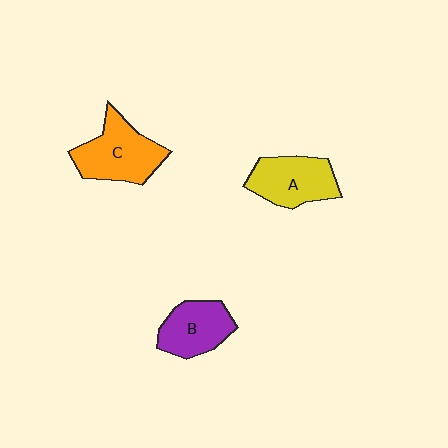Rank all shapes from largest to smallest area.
From largest to smallest: C (orange), A (yellow), B (purple).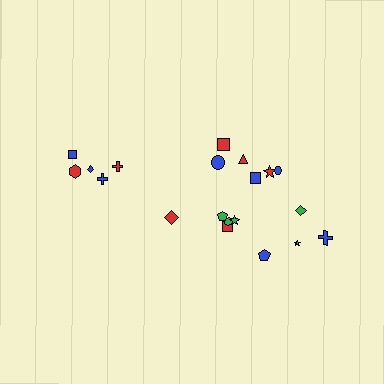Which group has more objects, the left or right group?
The right group.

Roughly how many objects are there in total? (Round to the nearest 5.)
Roughly 20 objects in total.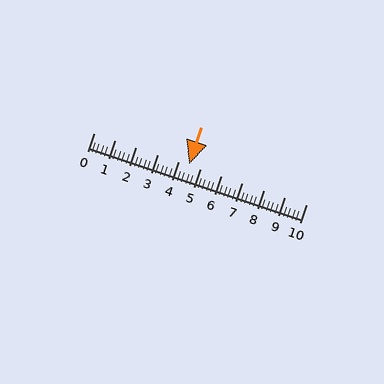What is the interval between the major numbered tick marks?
The major tick marks are spaced 1 units apart.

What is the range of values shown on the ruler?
The ruler shows values from 0 to 10.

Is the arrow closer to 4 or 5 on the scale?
The arrow is closer to 5.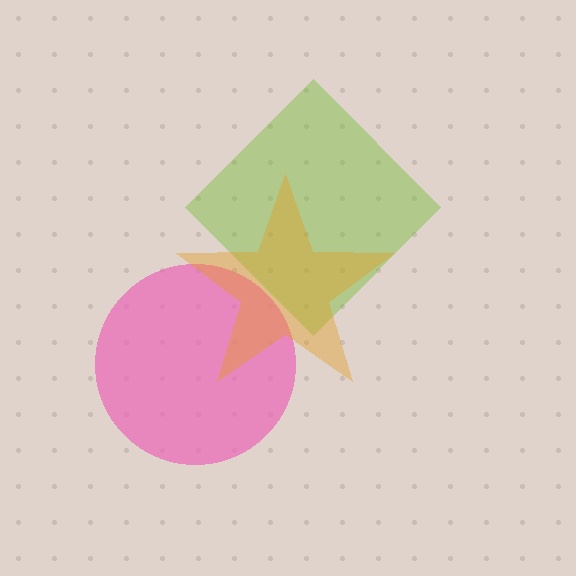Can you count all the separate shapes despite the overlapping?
Yes, there are 3 separate shapes.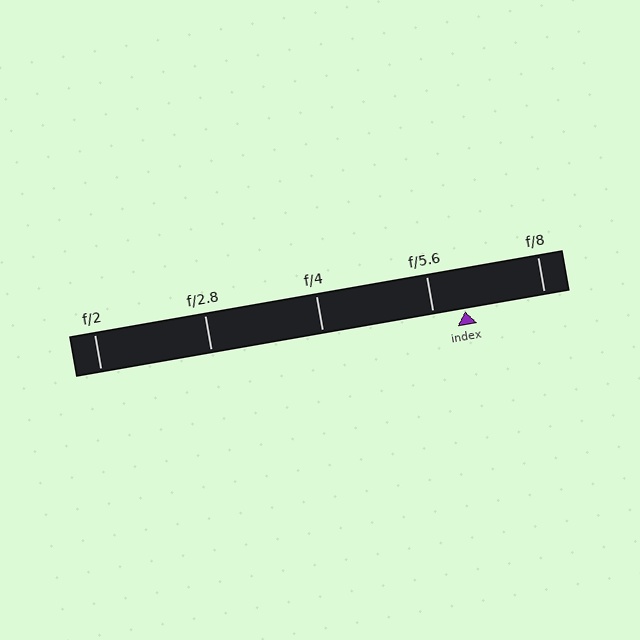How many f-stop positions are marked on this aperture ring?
There are 5 f-stop positions marked.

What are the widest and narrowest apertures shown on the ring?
The widest aperture shown is f/2 and the narrowest is f/8.